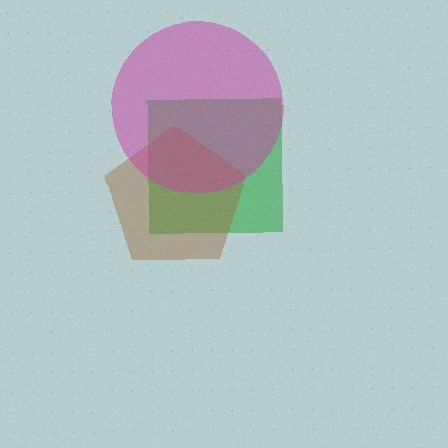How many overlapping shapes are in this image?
There are 3 overlapping shapes in the image.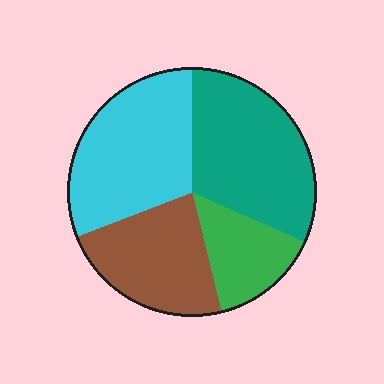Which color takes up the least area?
Green, at roughly 15%.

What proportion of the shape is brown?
Brown takes up about one quarter (1/4) of the shape.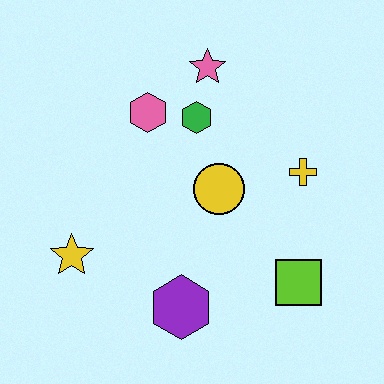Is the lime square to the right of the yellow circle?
Yes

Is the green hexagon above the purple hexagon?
Yes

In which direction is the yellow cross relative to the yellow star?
The yellow cross is to the right of the yellow star.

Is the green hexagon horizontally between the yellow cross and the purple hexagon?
Yes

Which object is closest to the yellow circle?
The green hexagon is closest to the yellow circle.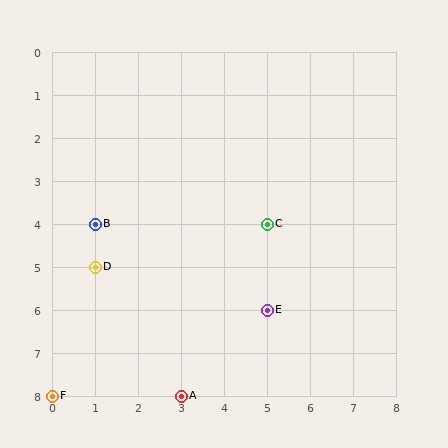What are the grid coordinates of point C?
Point C is at grid coordinates (5, 4).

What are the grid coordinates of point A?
Point A is at grid coordinates (3, 8).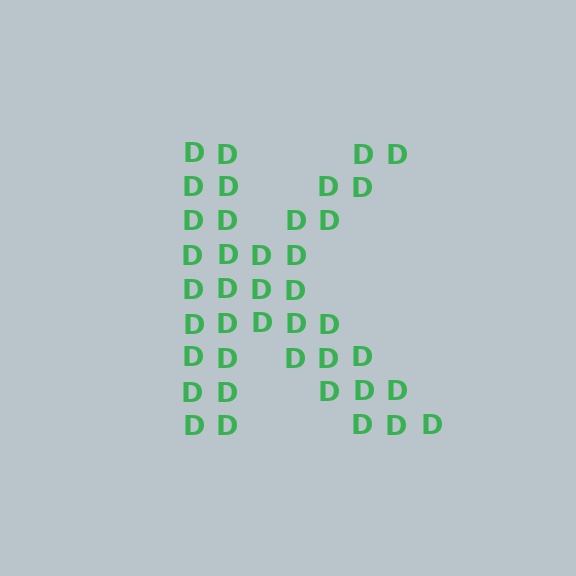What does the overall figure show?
The overall figure shows the letter K.